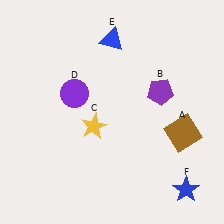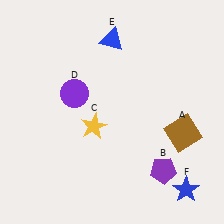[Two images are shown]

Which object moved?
The purple pentagon (B) moved down.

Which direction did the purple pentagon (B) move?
The purple pentagon (B) moved down.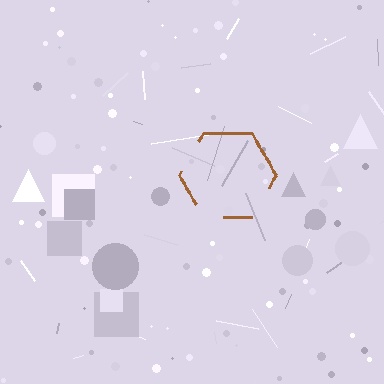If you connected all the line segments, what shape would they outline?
They would outline a hexagon.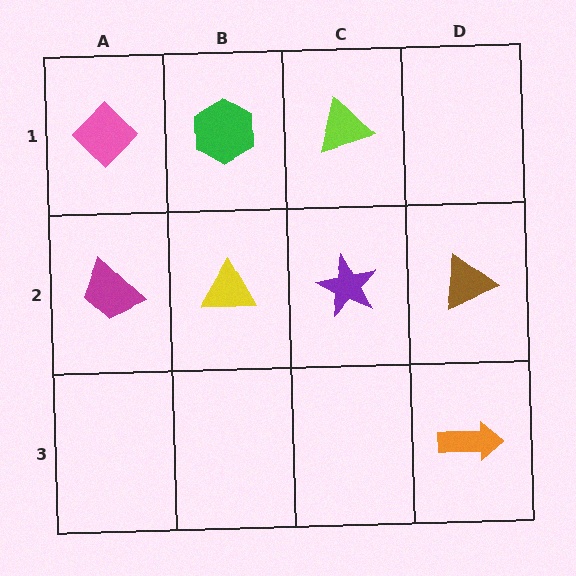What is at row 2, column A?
A magenta trapezoid.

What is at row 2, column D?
A brown triangle.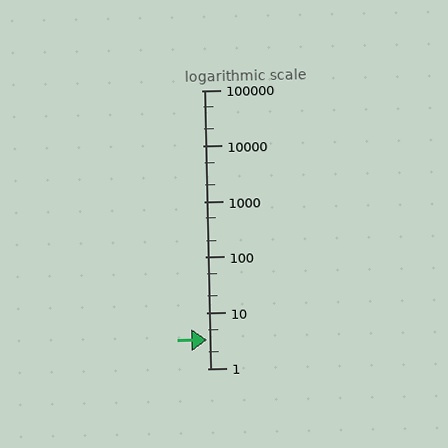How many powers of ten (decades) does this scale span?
The scale spans 5 decades, from 1 to 100000.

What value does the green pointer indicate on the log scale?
The pointer indicates approximately 3.3.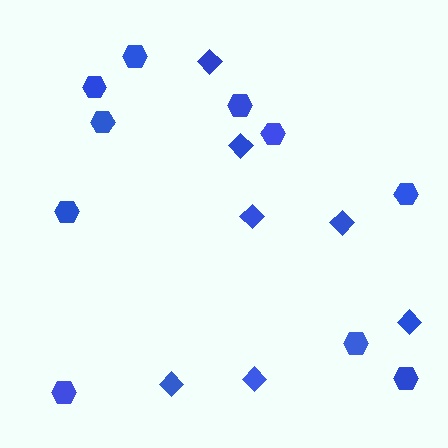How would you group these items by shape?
There are 2 groups: one group of diamonds (7) and one group of hexagons (10).